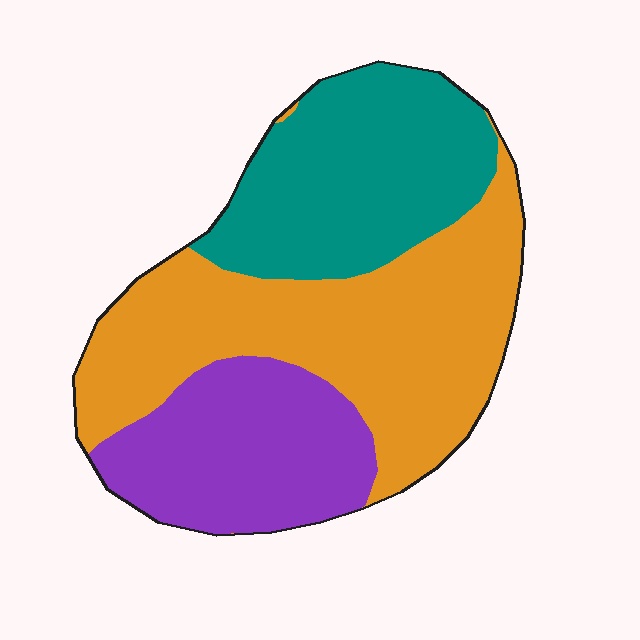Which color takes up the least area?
Purple, at roughly 25%.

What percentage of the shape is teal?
Teal covers about 30% of the shape.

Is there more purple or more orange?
Orange.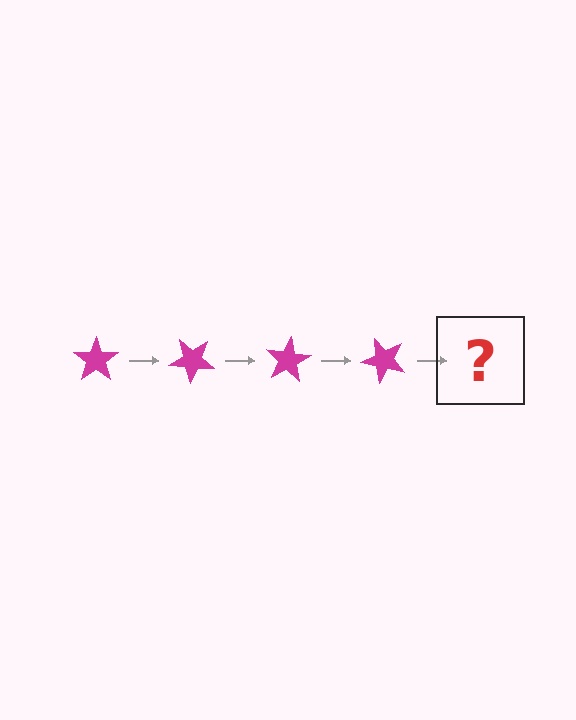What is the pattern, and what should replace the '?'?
The pattern is that the star rotates 40 degrees each step. The '?' should be a magenta star rotated 160 degrees.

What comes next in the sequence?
The next element should be a magenta star rotated 160 degrees.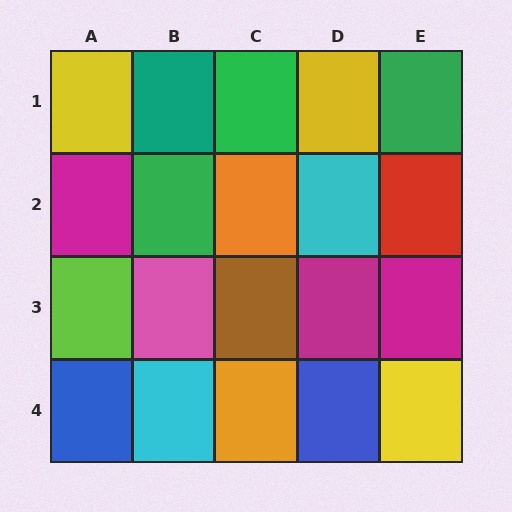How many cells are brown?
1 cell is brown.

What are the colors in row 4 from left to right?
Blue, cyan, orange, blue, yellow.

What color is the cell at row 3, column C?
Brown.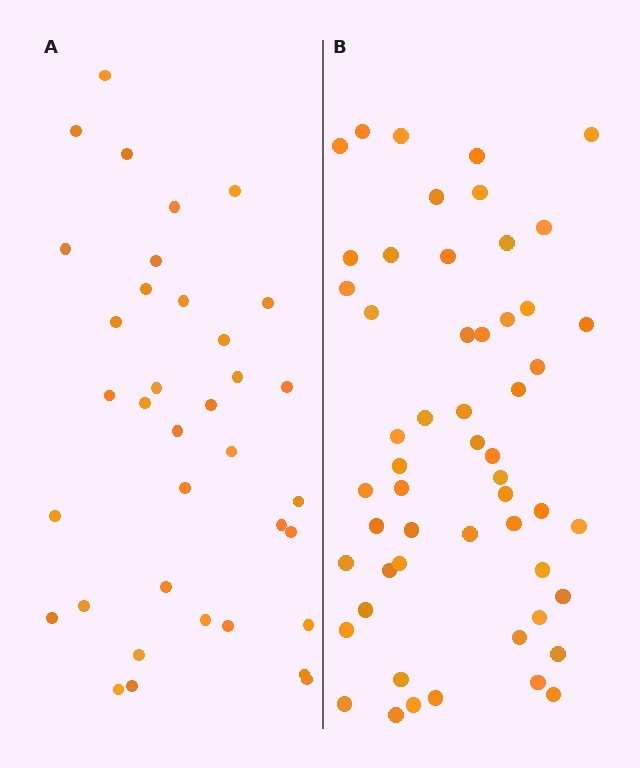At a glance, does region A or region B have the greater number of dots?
Region B (the right region) has more dots.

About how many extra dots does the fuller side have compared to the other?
Region B has approximately 20 more dots than region A.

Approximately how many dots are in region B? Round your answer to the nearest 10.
About 50 dots. (The exact count is 54, which rounds to 50.)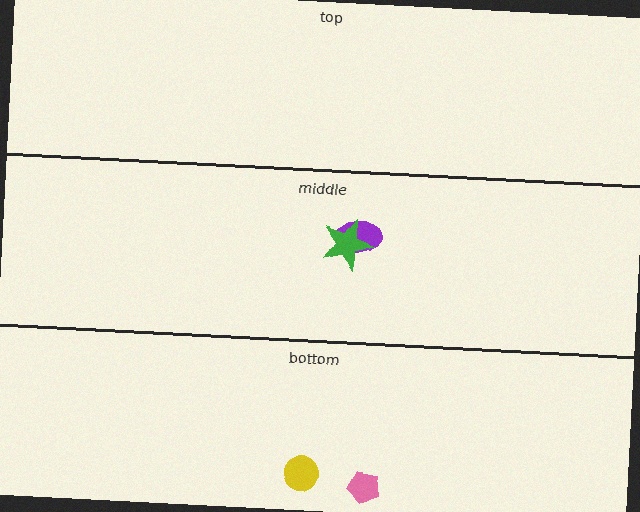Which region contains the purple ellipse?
The middle region.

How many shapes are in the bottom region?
2.